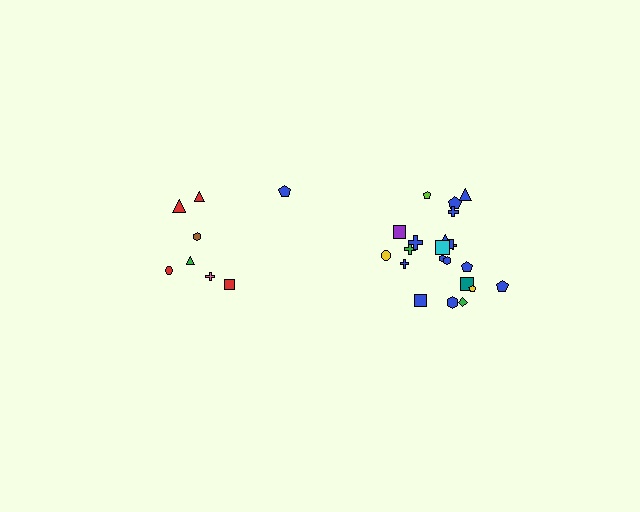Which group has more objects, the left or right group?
The right group.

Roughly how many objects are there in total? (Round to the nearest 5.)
Roughly 30 objects in total.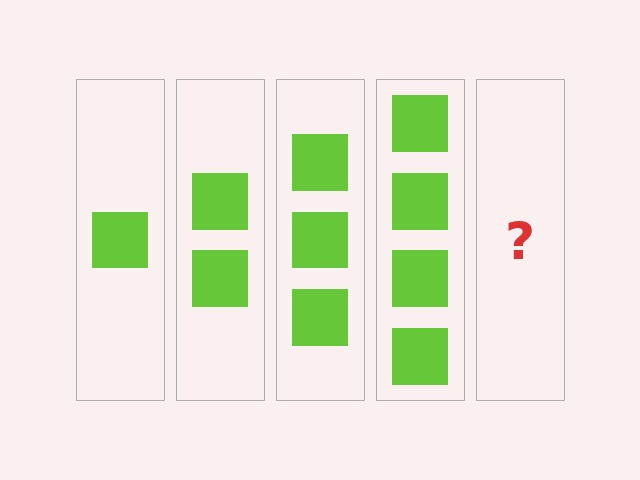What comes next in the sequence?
The next element should be 5 squares.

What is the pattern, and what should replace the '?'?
The pattern is that each step adds one more square. The '?' should be 5 squares.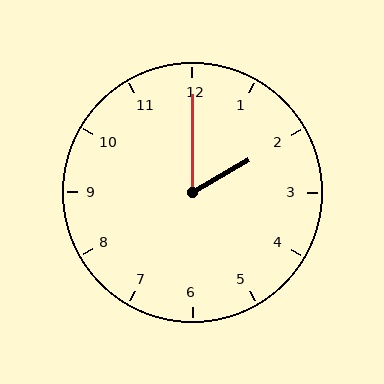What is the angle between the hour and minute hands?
Approximately 60 degrees.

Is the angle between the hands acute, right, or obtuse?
It is acute.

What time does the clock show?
2:00.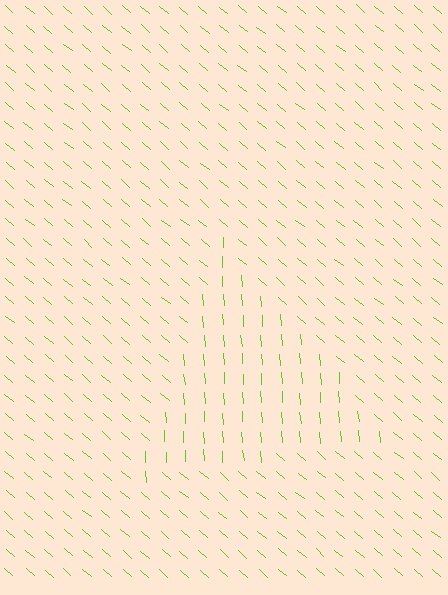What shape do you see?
I see a triangle.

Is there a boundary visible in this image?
Yes, there is a texture boundary formed by a change in line orientation.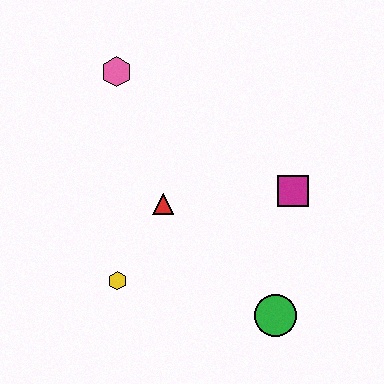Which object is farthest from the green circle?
The pink hexagon is farthest from the green circle.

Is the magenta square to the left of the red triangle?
No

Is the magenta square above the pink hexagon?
No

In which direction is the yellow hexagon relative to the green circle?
The yellow hexagon is to the left of the green circle.